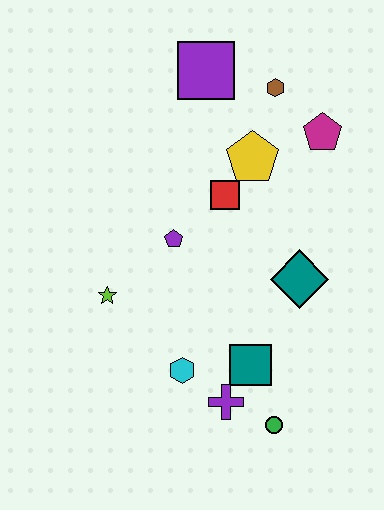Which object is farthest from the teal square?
The purple square is farthest from the teal square.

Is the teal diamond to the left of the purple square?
No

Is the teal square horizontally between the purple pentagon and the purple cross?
No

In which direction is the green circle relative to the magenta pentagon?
The green circle is below the magenta pentagon.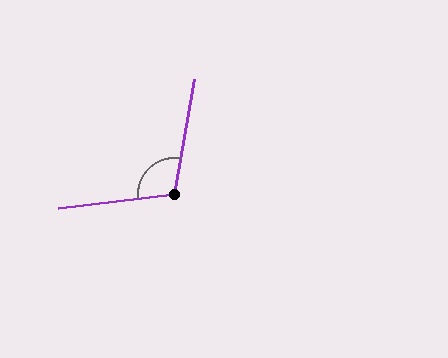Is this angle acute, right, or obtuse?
It is obtuse.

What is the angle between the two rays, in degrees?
Approximately 107 degrees.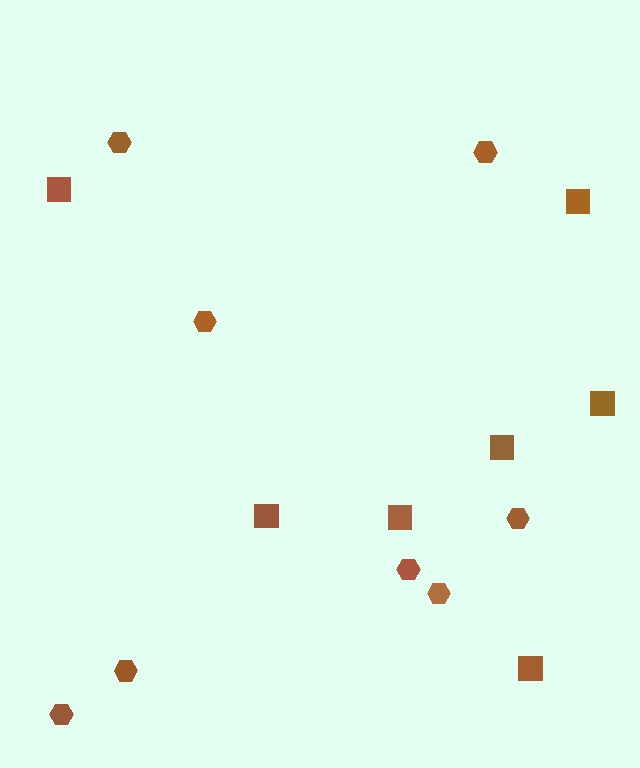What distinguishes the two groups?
There are 2 groups: one group of squares (7) and one group of hexagons (8).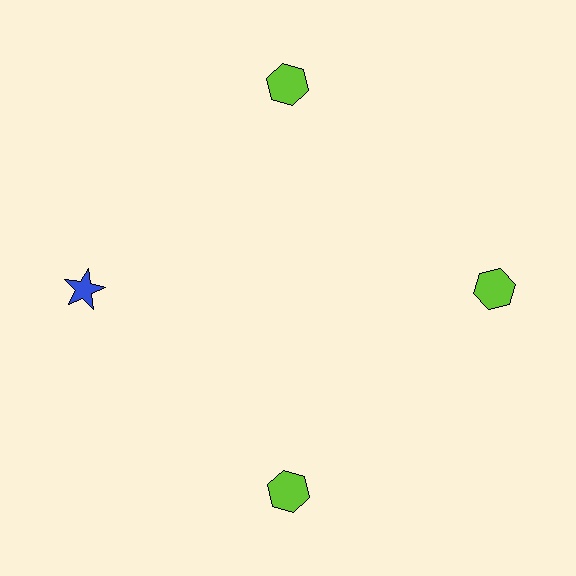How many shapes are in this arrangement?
There are 4 shapes arranged in a ring pattern.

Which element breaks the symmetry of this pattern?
The blue star at roughly the 9 o'clock position breaks the symmetry. All other shapes are lime hexagons.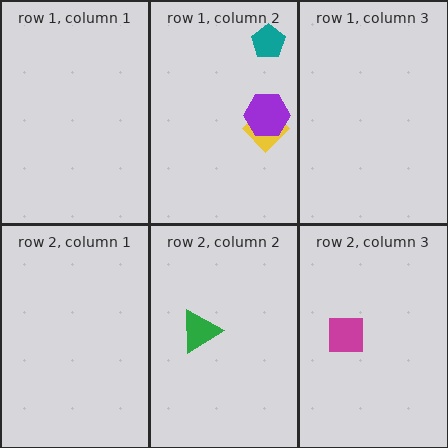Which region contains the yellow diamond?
The row 1, column 2 region.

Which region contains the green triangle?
The row 2, column 2 region.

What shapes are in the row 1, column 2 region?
The teal pentagon, the yellow diamond, the purple hexagon.